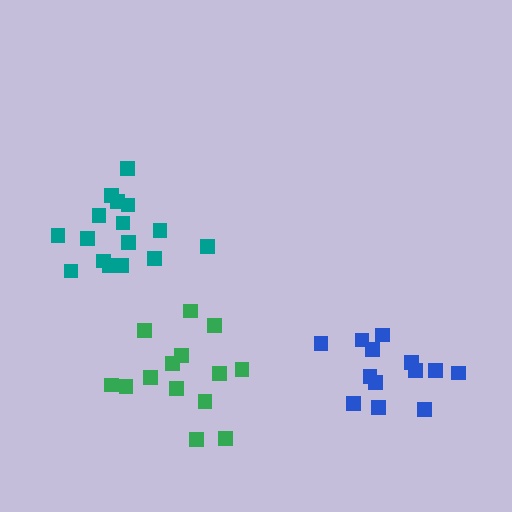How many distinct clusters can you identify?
There are 3 distinct clusters.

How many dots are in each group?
Group 1: 13 dots, Group 2: 16 dots, Group 3: 14 dots (43 total).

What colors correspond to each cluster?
The clusters are colored: blue, teal, green.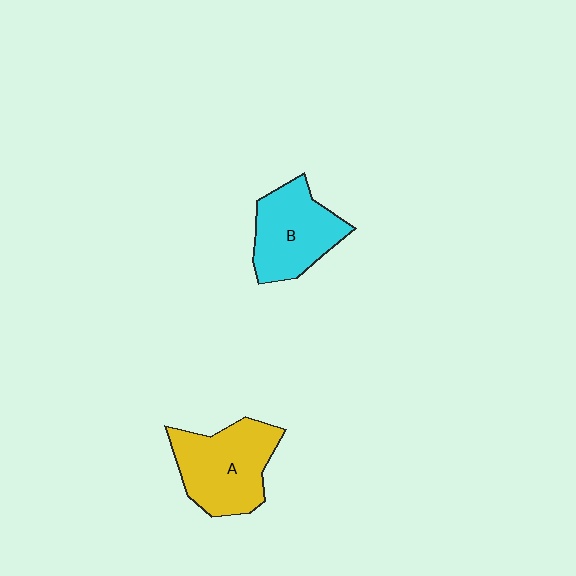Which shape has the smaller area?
Shape B (cyan).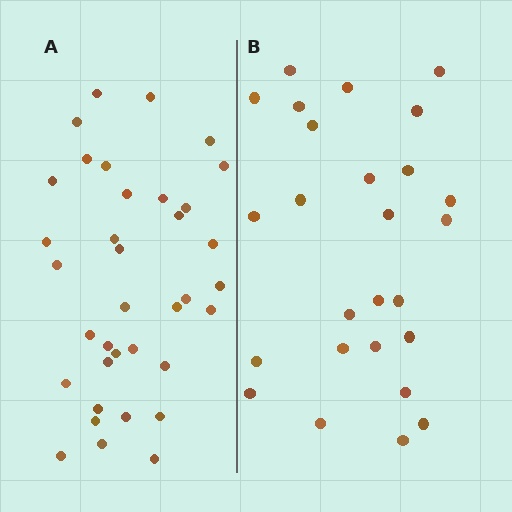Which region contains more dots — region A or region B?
Region A (the left region) has more dots.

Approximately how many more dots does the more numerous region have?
Region A has roughly 10 or so more dots than region B.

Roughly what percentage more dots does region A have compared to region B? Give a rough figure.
About 40% more.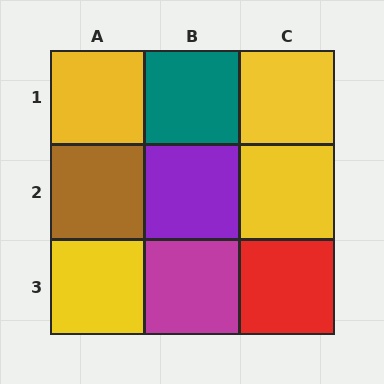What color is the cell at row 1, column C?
Yellow.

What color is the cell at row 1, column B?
Teal.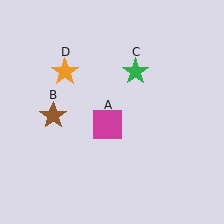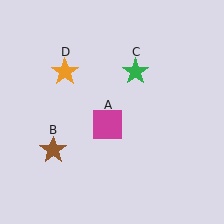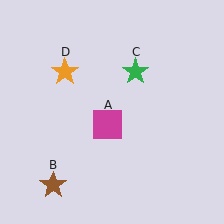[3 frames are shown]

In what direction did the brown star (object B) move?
The brown star (object B) moved down.